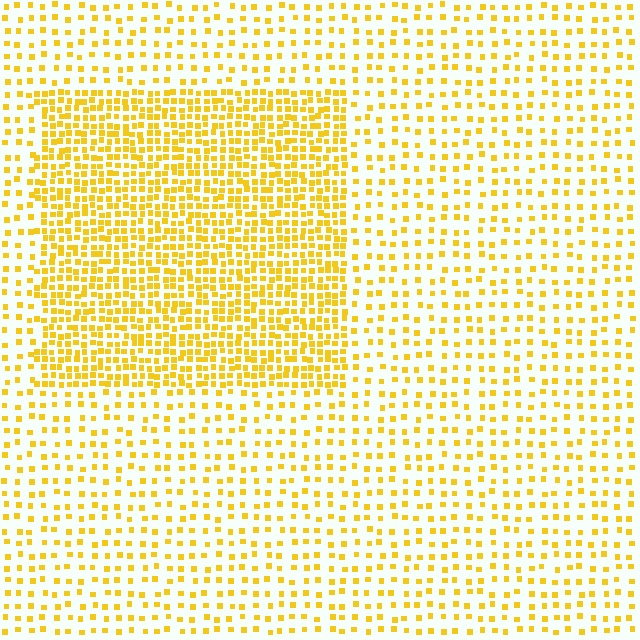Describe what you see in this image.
The image contains small yellow elements arranged at two different densities. A rectangle-shaped region is visible where the elements are more densely packed than the surrounding area.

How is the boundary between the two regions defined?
The boundary is defined by a change in element density (approximately 2.4x ratio). All elements are the same color, size, and shape.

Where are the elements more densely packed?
The elements are more densely packed inside the rectangle boundary.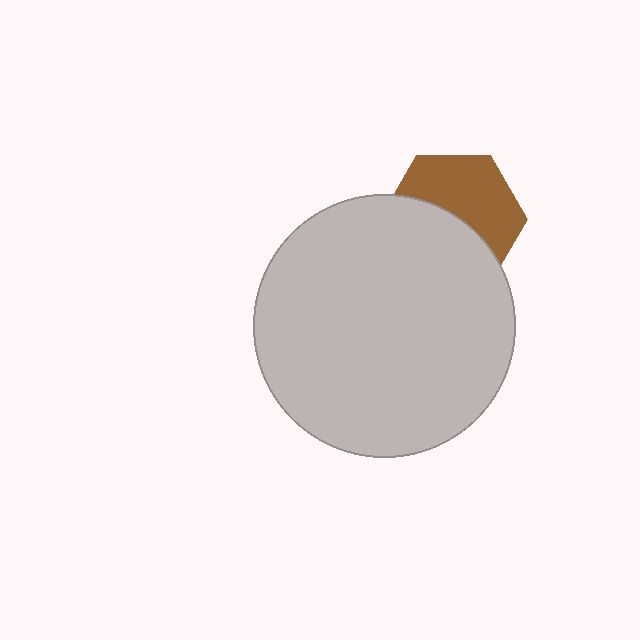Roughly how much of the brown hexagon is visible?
About half of it is visible (roughly 51%).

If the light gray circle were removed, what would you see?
You would see the complete brown hexagon.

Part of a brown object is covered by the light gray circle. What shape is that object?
It is a hexagon.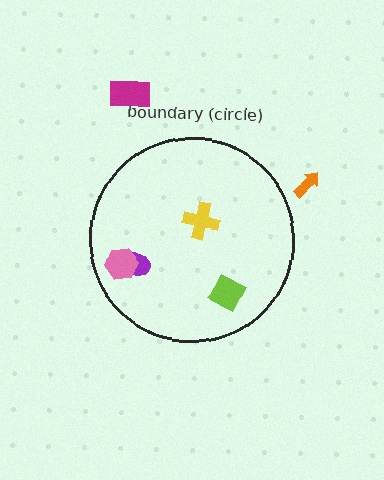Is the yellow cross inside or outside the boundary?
Inside.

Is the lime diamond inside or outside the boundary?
Inside.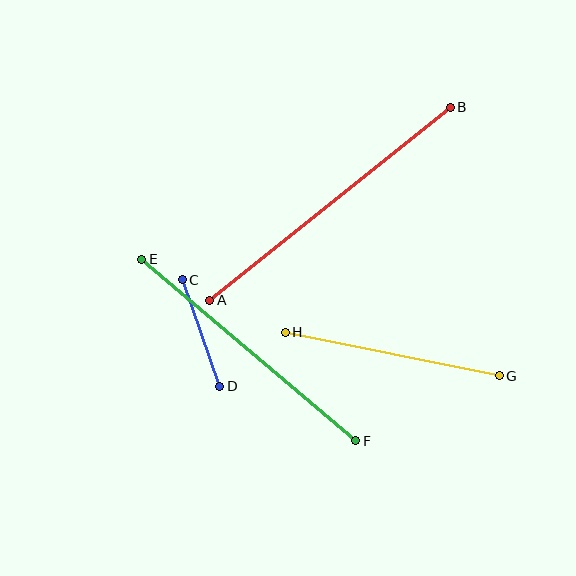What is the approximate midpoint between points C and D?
The midpoint is at approximately (201, 333) pixels.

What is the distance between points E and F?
The distance is approximately 281 pixels.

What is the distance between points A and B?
The distance is approximately 308 pixels.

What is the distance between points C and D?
The distance is approximately 113 pixels.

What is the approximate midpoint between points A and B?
The midpoint is at approximately (330, 204) pixels.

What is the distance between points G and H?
The distance is approximately 218 pixels.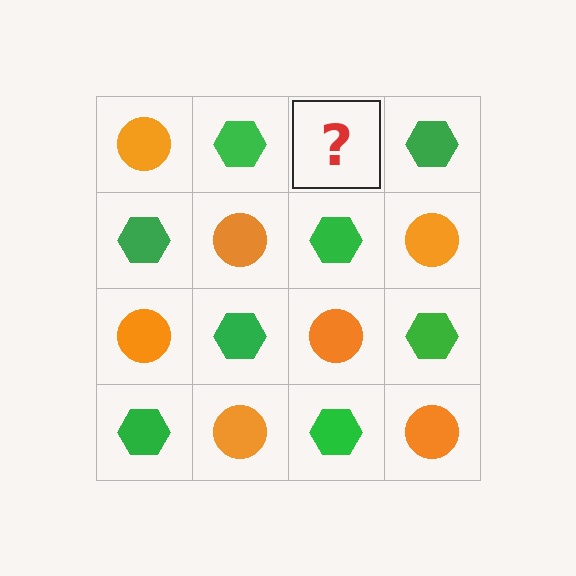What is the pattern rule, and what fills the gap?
The rule is that it alternates orange circle and green hexagon in a checkerboard pattern. The gap should be filled with an orange circle.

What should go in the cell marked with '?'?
The missing cell should contain an orange circle.